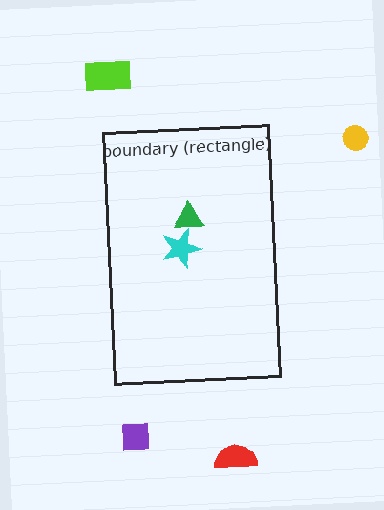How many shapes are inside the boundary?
2 inside, 4 outside.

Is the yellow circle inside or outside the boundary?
Outside.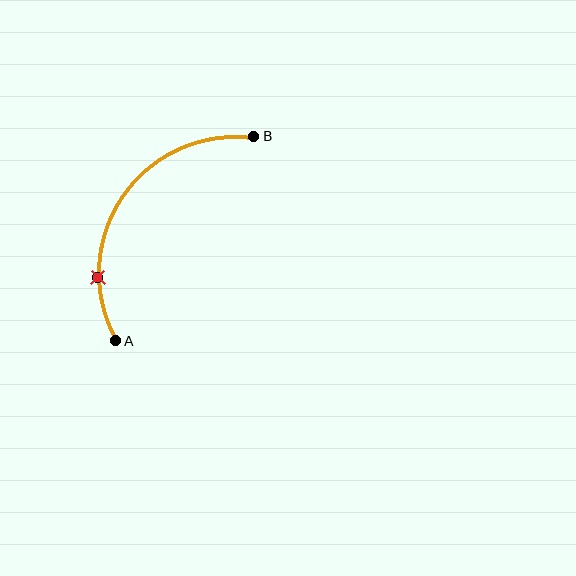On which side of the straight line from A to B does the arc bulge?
The arc bulges above and to the left of the straight line connecting A and B.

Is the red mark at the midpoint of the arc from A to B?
No. The red mark lies on the arc but is closer to endpoint A. The arc midpoint would be at the point on the curve equidistant along the arc from both A and B.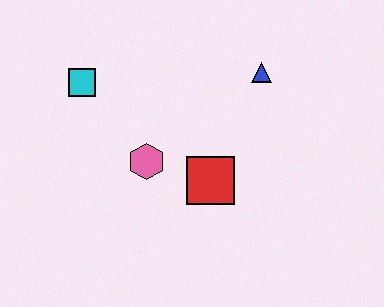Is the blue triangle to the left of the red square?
No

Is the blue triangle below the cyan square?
No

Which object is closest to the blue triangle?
The red square is closest to the blue triangle.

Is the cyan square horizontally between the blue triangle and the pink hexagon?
No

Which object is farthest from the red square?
The cyan square is farthest from the red square.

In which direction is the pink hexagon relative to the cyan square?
The pink hexagon is below the cyan square.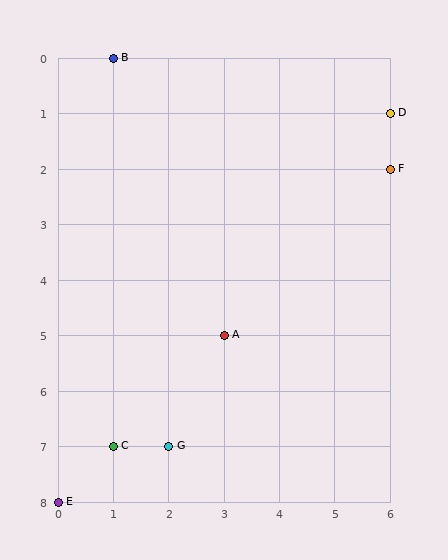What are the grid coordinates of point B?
Point B is at grid coordinates (1, 0).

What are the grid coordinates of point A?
Point A is at grid coordinates (3, 5).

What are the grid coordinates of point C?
Point C is at grid coordinates (1, 7).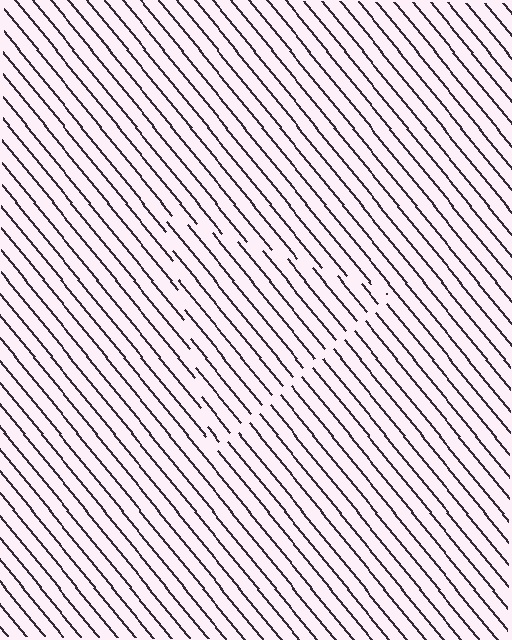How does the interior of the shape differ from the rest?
The interior of the shape contains the same grating, shifted by half a period — the contour is defined by the phase discontinuity where line-ends from the inner and outer gratings abut.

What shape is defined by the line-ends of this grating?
An illusory triangle. The interior of the shape contains the same grating, shifted by half a period — the contour is defined by the phase discontinuity where line-ends from the inner and outer gratings abut.